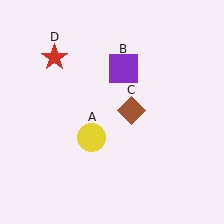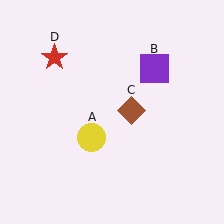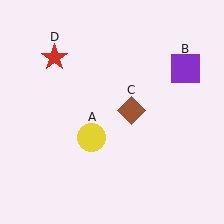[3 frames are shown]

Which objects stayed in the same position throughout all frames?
Yellow circle (object A) and brown diamond (object C) and red star (object D) remained stationary.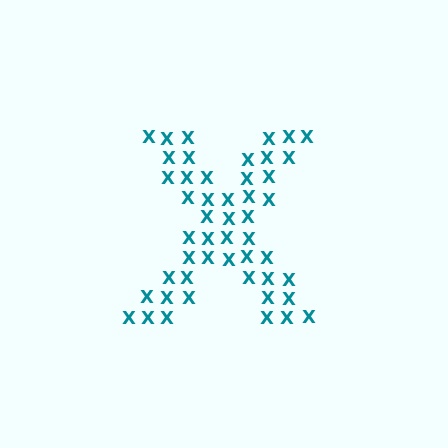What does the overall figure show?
The overall figure shows the letter X.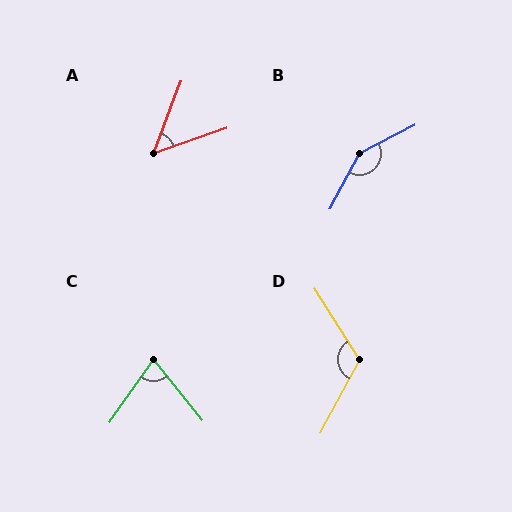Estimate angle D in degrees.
Approximately 119 degrees.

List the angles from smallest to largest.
A (50°), C (74°), D (119°), B (145°).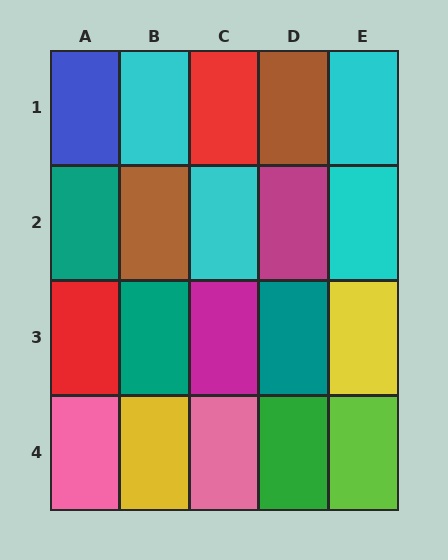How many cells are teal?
3 cells are teal.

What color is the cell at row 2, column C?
Cyan.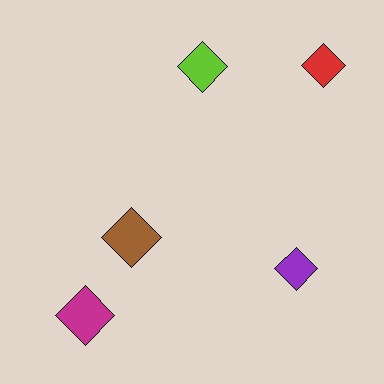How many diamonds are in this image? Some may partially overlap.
There are 5 diamonds.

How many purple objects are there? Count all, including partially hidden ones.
There is 1 purple object.